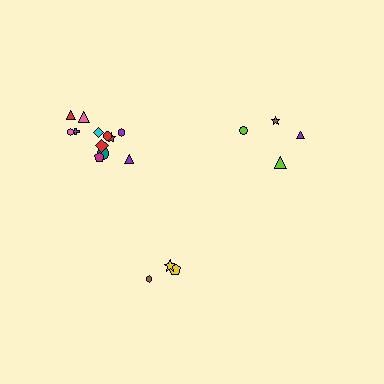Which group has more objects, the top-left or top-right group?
The top-left group.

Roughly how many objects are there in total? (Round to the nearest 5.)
Roughly 20 objects in total.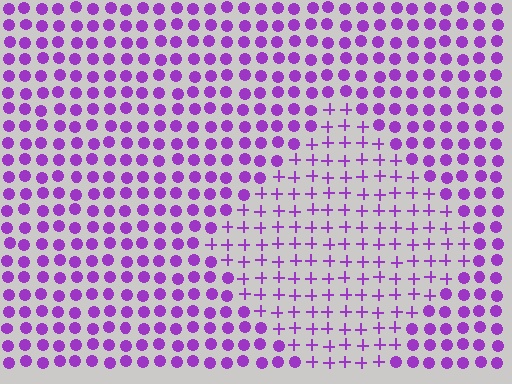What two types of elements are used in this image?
The image uses plus signs inside the diamond region and circles outside it.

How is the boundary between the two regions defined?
The boundary is defined by a change in element shape: plus signs inside vs. circles outside. All elements share the same color and spacing.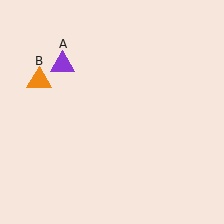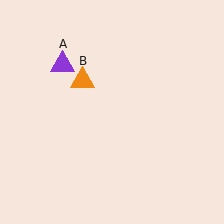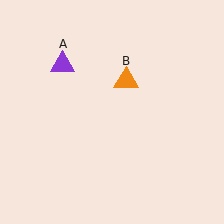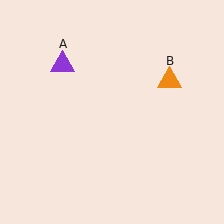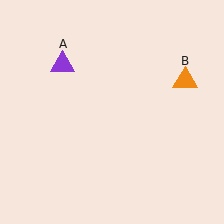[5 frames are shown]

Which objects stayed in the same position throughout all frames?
Purple triangle (object A) remained stationary.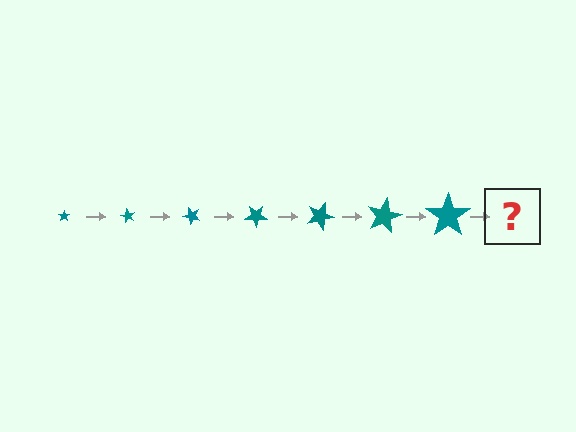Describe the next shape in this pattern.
It should be a star, larger than the previous one and rotated 420 degrees from the start.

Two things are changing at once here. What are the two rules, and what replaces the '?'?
The two rules are that the star grows larger each step and it rotates 60 degrees each step. The '?' should be a star, larger than the previous one and rotated 420 degrees from the start.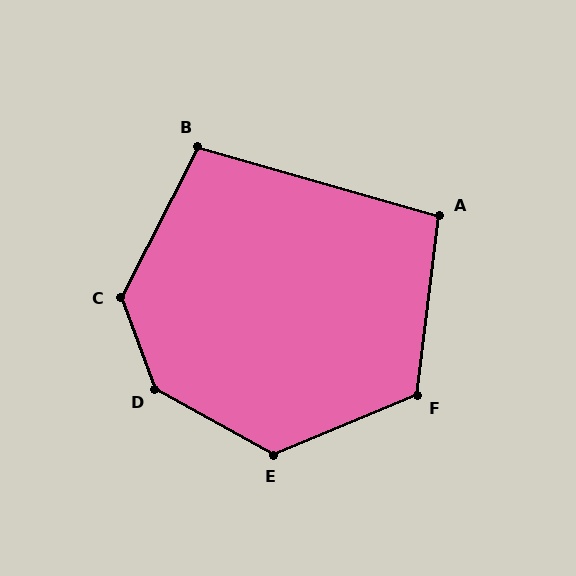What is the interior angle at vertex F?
Approximately 120 degrees (obtuse).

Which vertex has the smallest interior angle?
A, at approximately 99 degrees.